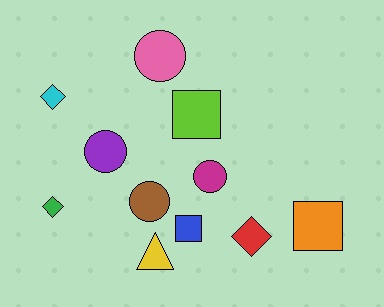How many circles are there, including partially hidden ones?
There are 4 circles.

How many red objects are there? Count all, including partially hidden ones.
There is 1 red object.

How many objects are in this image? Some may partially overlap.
There are 11 objects.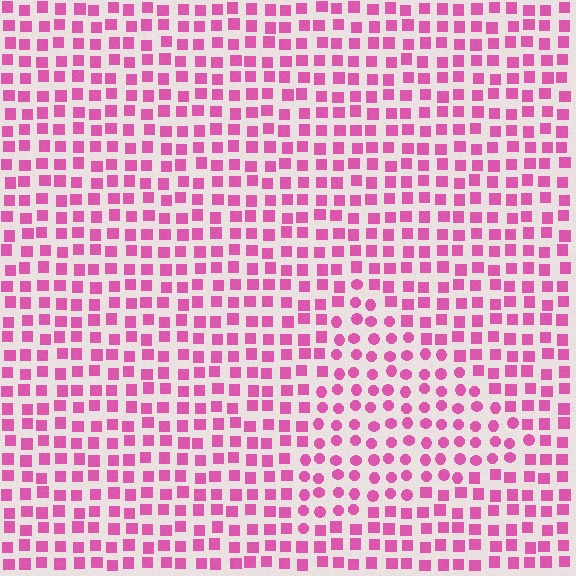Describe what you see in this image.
The image is filled with small pink elements arranged in a uniform grid. A triangle-shaped region contains circles, while the surrounding area contains squares. The boundary is defined purely by the change in element shape.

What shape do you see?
I see a triangle.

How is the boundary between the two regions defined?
The boundary is defined by a change in element shape: circles inside vs. squares outside. All elements share the same color and spacing.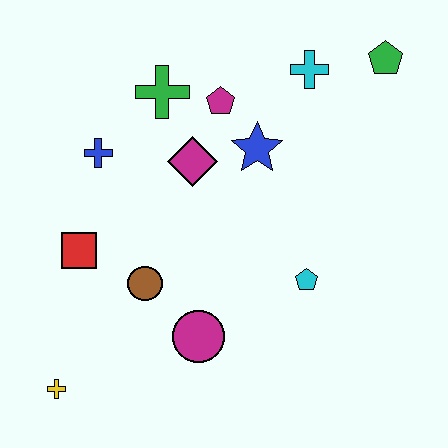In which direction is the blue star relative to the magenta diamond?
The blue star is to the right of the magenta diamond.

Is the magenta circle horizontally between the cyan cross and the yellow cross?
Yes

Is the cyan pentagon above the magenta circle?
Yes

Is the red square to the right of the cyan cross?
No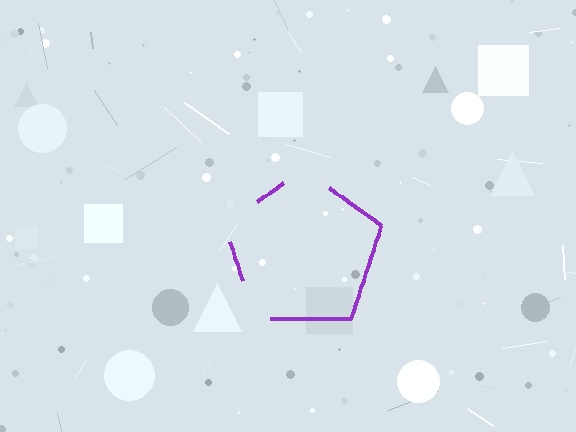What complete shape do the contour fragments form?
The contour fragments form a pentagon.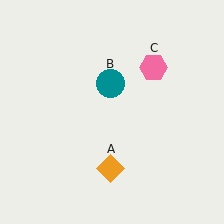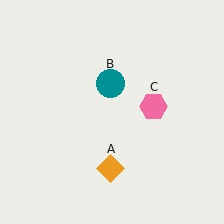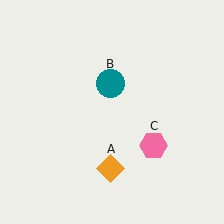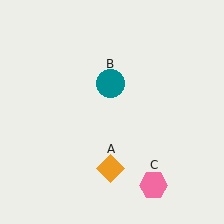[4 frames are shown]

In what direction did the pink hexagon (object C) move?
The pink hexagon (object C) moved down.